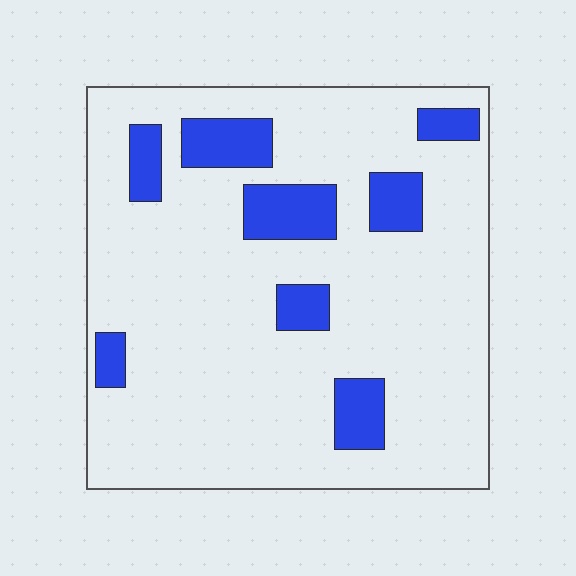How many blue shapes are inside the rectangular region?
8.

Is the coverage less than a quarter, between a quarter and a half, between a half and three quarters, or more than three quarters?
Less than a quarter.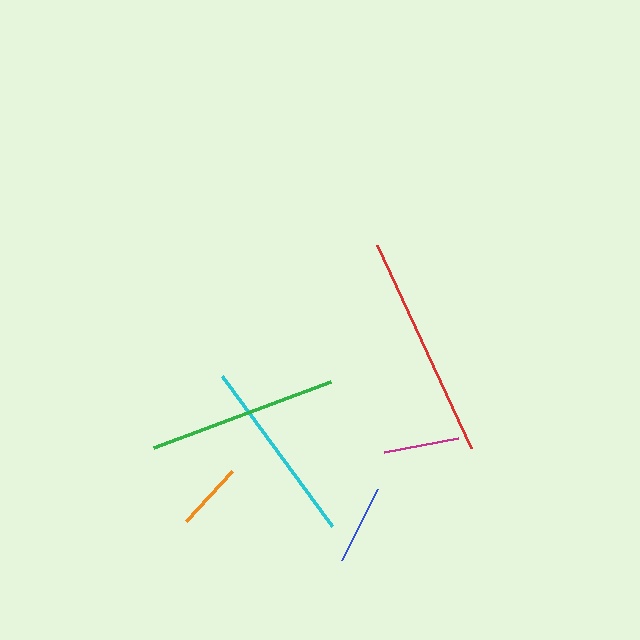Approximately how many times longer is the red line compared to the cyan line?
The red line is approximately 1.2 times the length of the cyan line.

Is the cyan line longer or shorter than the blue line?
The cyan line is longer than the blue line.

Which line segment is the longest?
The red line is the longest at approximately 224 pixels.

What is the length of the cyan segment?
The cyan segment is approximately 186 pixels long.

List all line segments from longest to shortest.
From longest to shortest: red, green, cyan, blue, magenta, orange.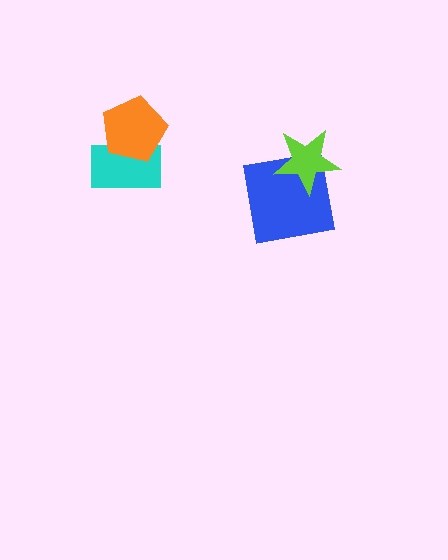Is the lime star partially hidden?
No, no other shape covers it.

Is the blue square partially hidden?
Yes, it is partially covered by another shape.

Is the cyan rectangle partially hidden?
Yes, it is partially covered by another shape.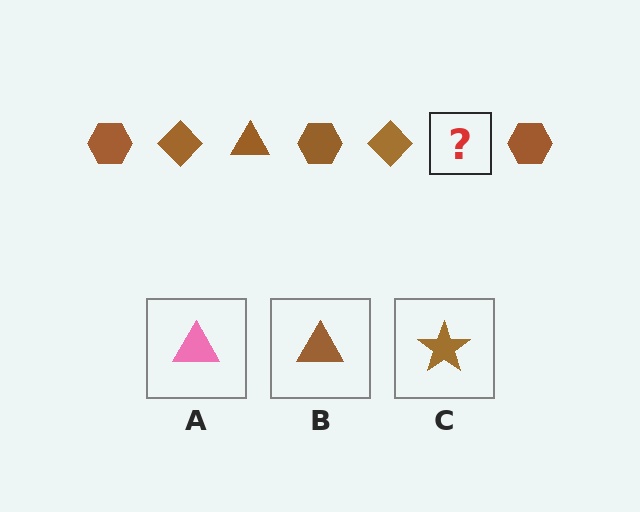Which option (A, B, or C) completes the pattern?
B.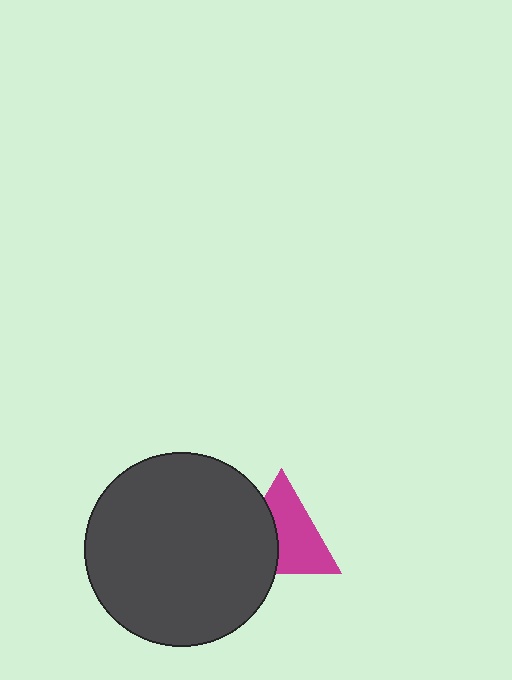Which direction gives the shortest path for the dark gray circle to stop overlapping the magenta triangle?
Moving left gives the shortest separation.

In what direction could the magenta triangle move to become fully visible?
The magenta triangle could move right. That would shift it out from behind the dark gray circle entirely.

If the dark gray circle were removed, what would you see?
You would see the complete magenta triangle.